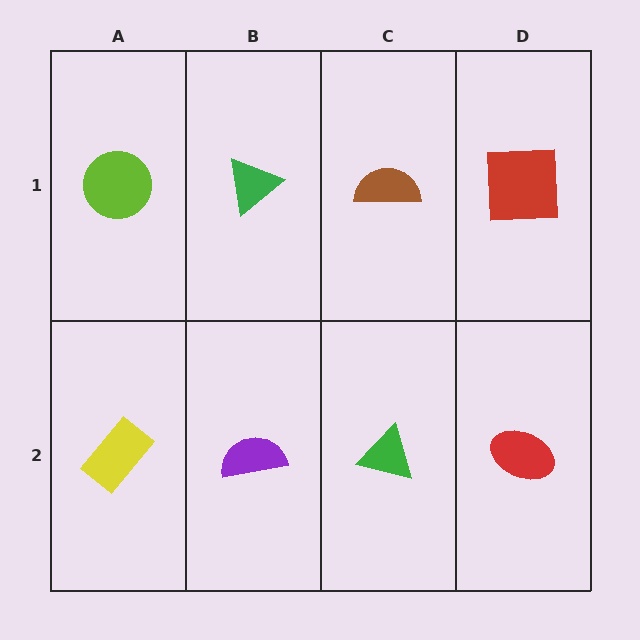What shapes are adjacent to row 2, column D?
A red square (row 1, column D), a green triangle (row 2, column C).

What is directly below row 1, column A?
A yellow rectangle.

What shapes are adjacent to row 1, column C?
A green triangle (row 2, column C), a green triangle (row 1, column B), a red square (row 1, column D).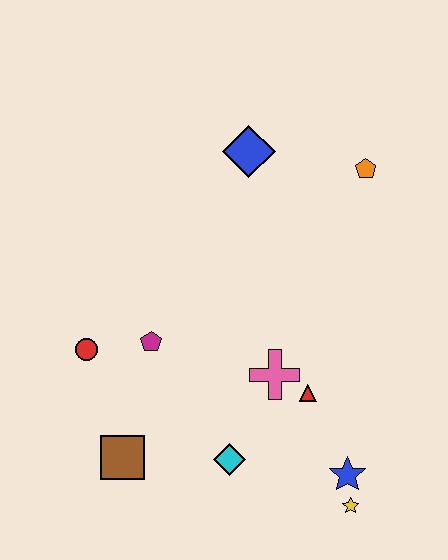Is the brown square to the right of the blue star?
No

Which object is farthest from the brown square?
The orange pentagon is farthest from the brown square.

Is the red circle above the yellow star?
Yes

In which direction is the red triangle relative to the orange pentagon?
The red triangle is below the orange pentagon.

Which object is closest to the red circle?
The magenta pentagon is closest to the red circle.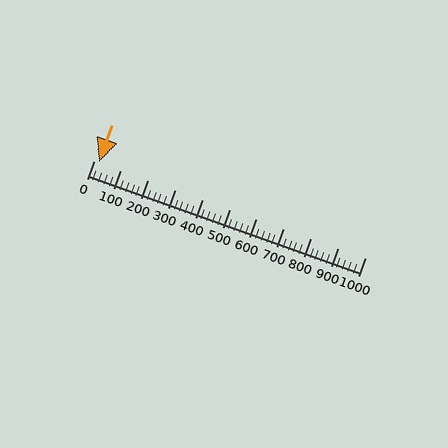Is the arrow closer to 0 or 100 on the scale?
The arrow is closer to 0.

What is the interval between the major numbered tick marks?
The major tick marks are spaced 100 units apart.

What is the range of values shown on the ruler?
The ruler shows values from 0 to 1000.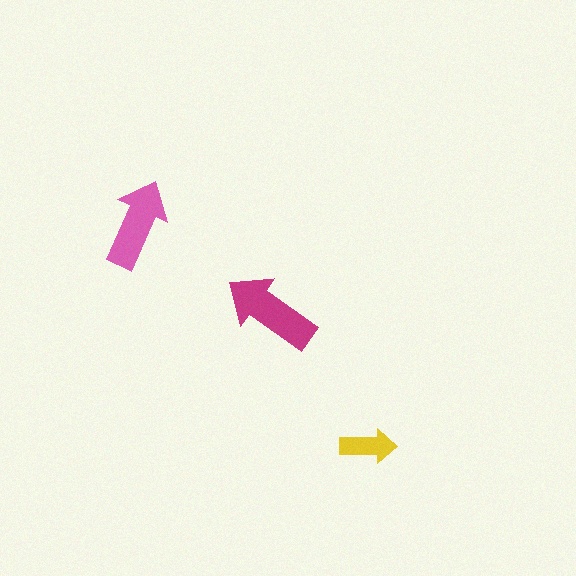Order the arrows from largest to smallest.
the magenta one, the pink one, the yellow one.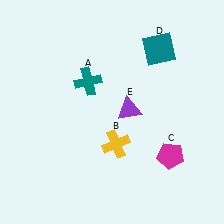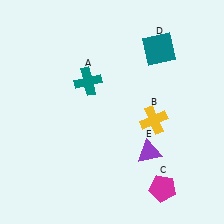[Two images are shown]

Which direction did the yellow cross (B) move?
The yellow cross (B) moved right.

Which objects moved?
The objects that moved are: the yellow cross (B), the magenta pentagon (C), the purple triangle (E).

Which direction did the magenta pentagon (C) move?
The magenta pentagon (C) moved down.